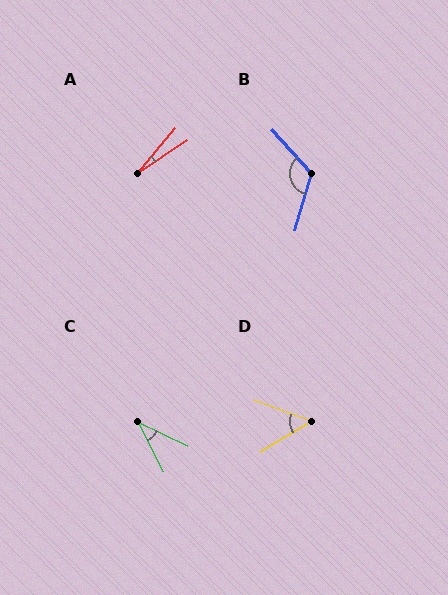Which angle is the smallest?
A, at approximately 16 degrees.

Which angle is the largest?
B, at approximately 123 degrees.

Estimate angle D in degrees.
Approximately 51 degrees.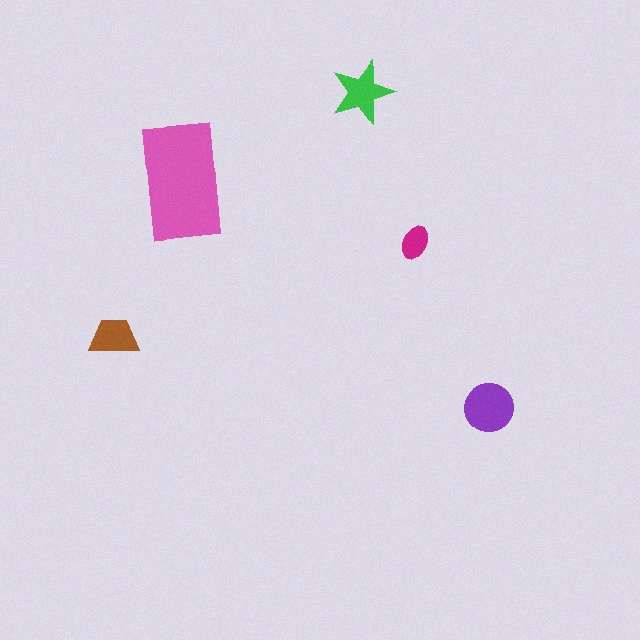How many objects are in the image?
There are 5 objects in the image.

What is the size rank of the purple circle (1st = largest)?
2nd.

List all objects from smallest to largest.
The magenta ellipse, the brown trapezoid, the green star, the purple circle, the pink rectangle.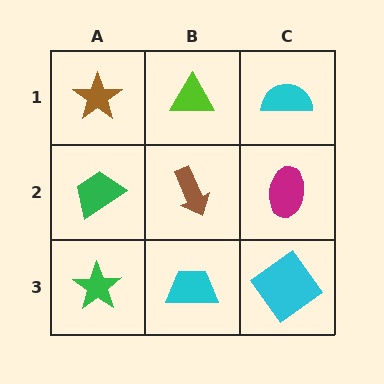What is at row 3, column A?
A green star.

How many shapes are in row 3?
3 shapes.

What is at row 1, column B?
A lime triangle.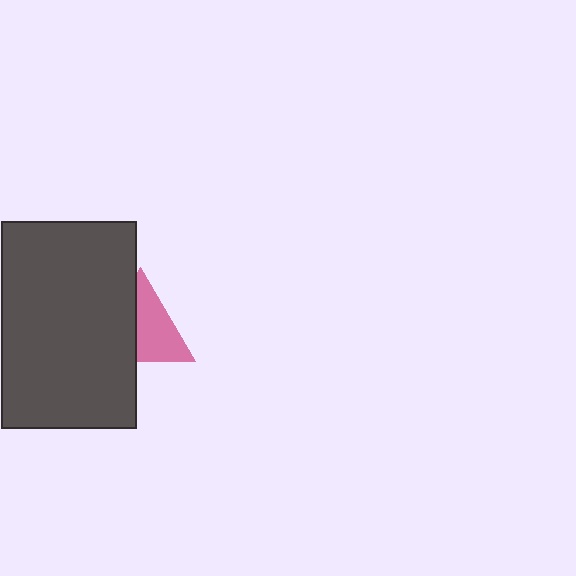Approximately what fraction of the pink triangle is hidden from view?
Roughly 44% of the pink triangle is hidden behind the dark gray rectangle.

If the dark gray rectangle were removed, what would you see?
You would see the complete pink triangle.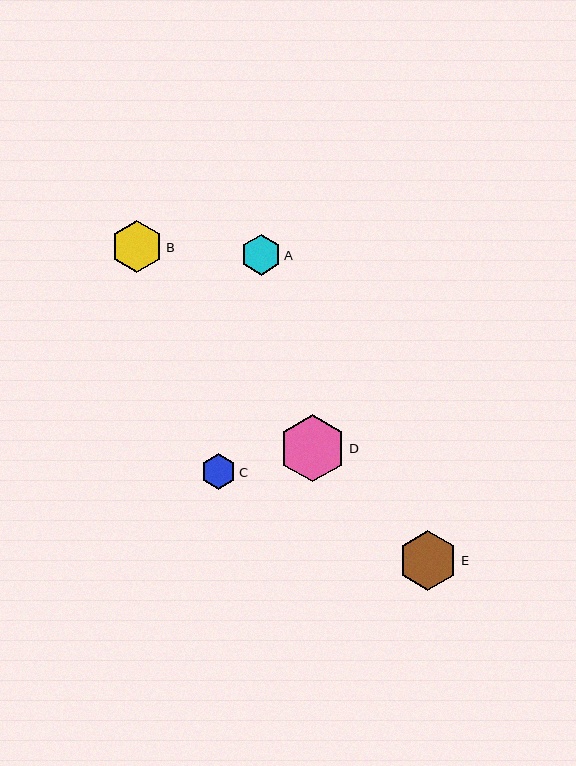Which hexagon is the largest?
Hexagon D is the largest with a size of approximately 67 pixels.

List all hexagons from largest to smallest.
From largest to smallest: D, E, B, A, C.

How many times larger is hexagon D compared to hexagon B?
Hexagon D is approximately 1.3 times the size of hexagon B.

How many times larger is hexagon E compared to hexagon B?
Hexagon E is approximately 1.2 times the size of hexagon B.